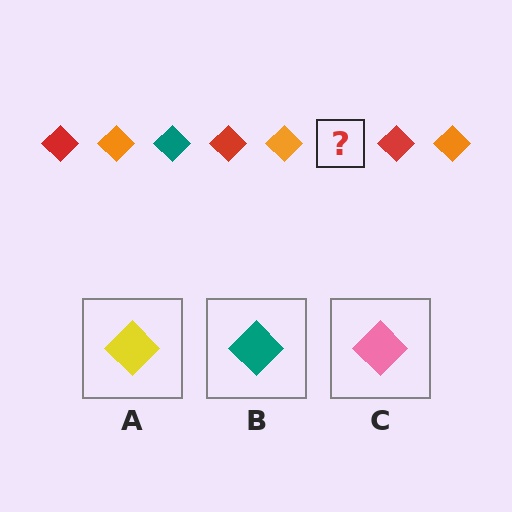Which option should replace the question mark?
Option B.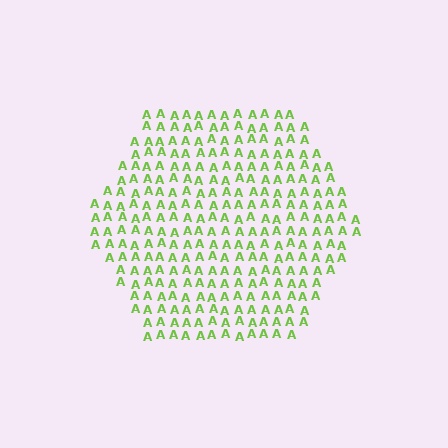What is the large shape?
The large shape is a hexagon.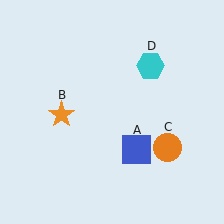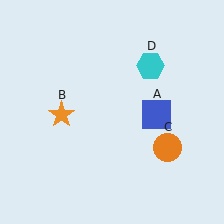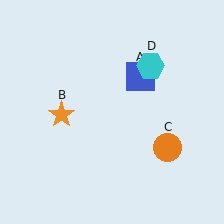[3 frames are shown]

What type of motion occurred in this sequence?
The blue square (object A) rotated counterclockwise around the center of the scene.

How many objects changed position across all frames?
1 object changed position: blue square (object A).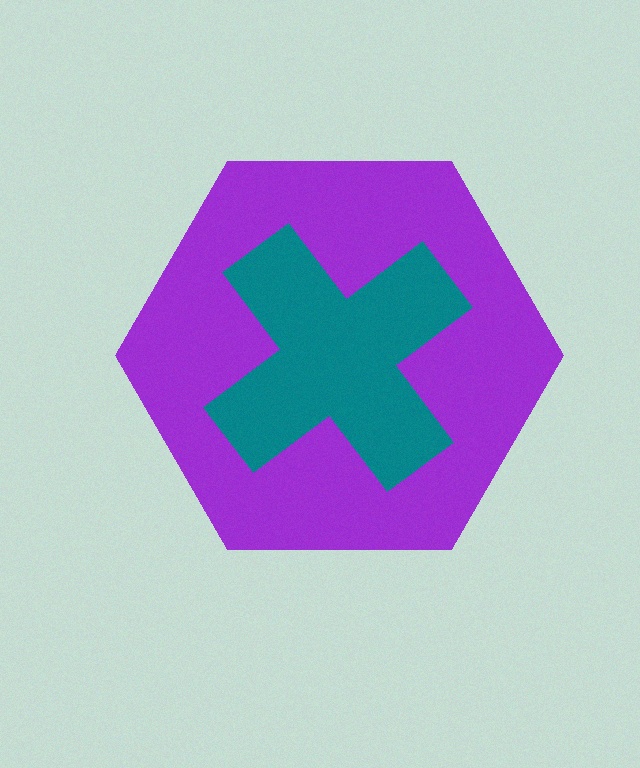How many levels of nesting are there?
2.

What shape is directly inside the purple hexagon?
The teal cross.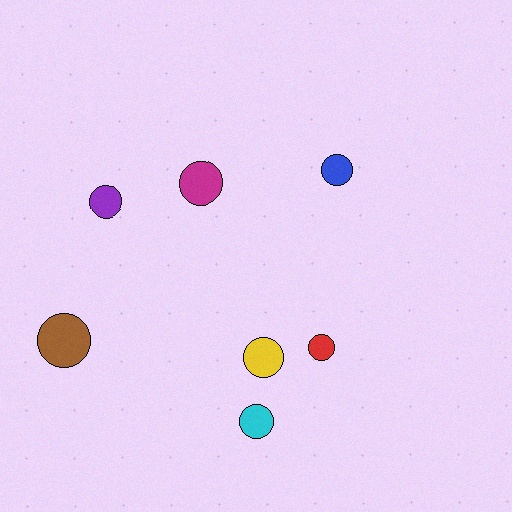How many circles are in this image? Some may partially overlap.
There are 7 circles.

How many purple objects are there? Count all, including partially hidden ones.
There is 1 purple object.